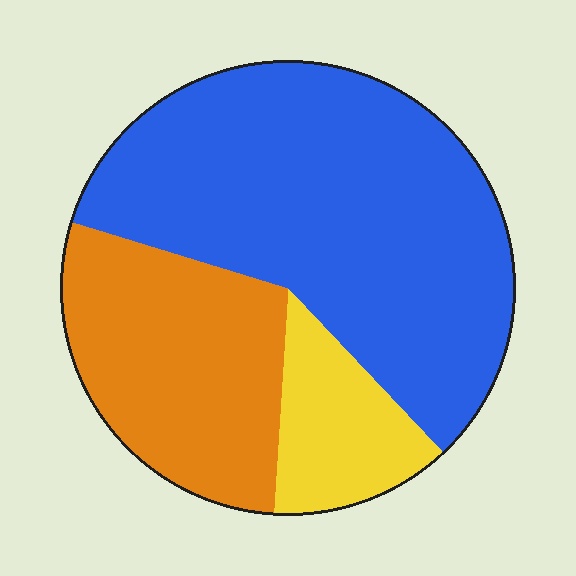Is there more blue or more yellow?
Blue.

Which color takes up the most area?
Blue, at roughly 60%.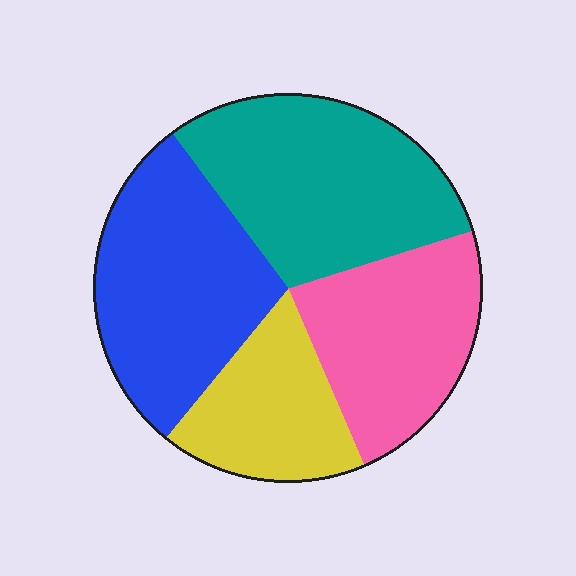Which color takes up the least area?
Yellow, at roughly 15%.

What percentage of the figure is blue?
Blue takes up about one quarter (1/4) of the figure.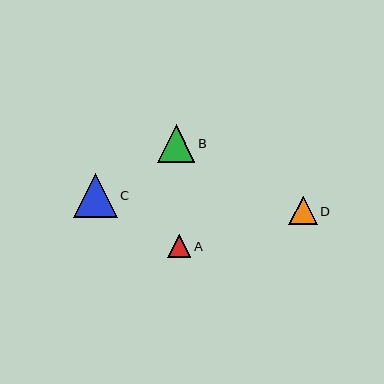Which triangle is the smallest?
Triangle A is the smallest with a size of approximately 23 pixels.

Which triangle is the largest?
Triangle C is the largest with a size of approximately 44 pixels.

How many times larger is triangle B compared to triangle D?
Triangle B is approximately 1.3 times the size of triangle D.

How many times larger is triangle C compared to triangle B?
Triangle C is approximately 1.2 times the size of triangle B.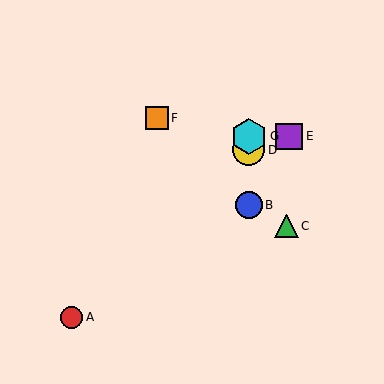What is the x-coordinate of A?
Object A is at x≈71.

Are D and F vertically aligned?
No, D is at x≈249 and F is at x≈157.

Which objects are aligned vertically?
Objects B, D, G are aligned vertically.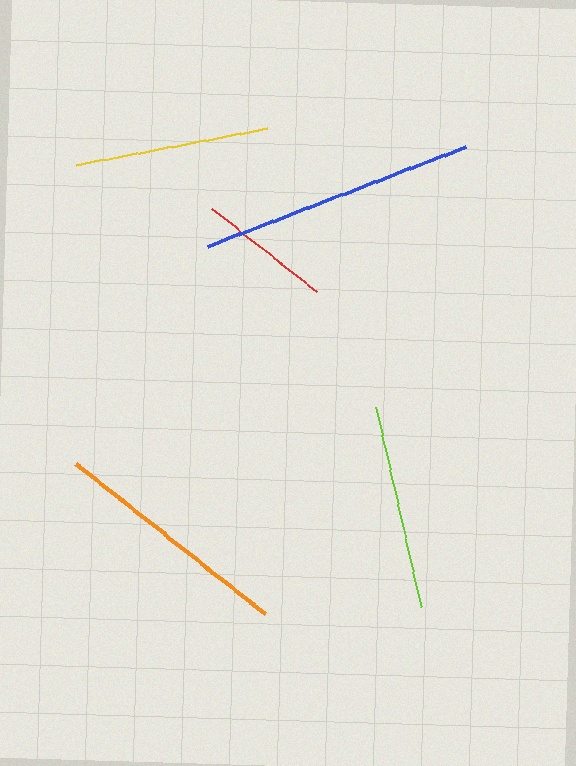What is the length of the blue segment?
The blue segment is approximately 277 pixels long.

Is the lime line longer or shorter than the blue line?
The blue line is longer than the lime line.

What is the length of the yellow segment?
The yellow segment is approximately 195 pixels long.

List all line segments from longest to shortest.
From longest to shortest: blue, orange, lime, yellow, red.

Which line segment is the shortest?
The red line is the shortest at approximately 133 pixels.